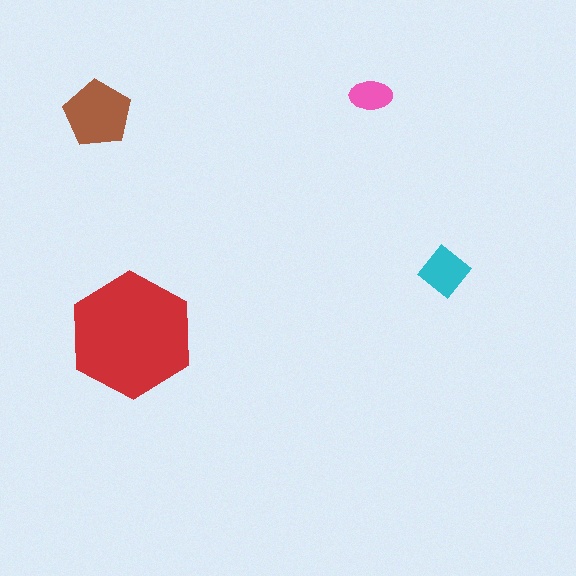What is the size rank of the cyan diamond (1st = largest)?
3rd.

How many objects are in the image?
There are 4 objects in the image.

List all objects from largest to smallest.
The red hexagon, the brown pentagon, the cyan diamond, the pink ellipse.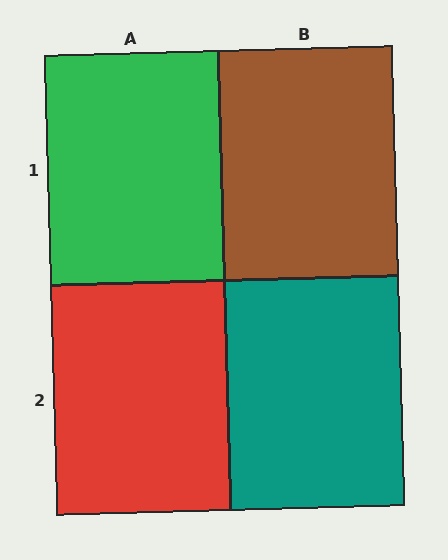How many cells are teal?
1 cell is teal.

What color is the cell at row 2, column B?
Teal.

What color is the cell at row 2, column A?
Red.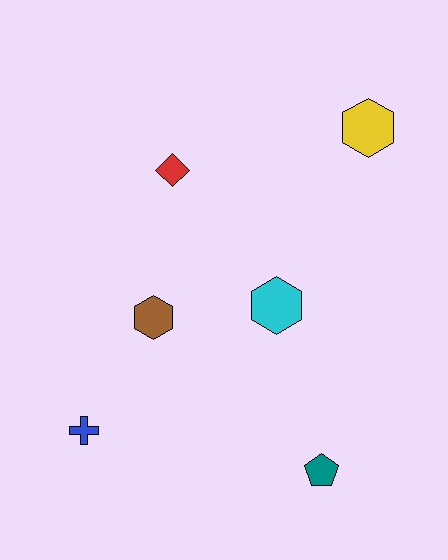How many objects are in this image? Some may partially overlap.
There are 6 objects.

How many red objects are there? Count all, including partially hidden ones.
There is 1 red object.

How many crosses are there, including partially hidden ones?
There is 1 cross.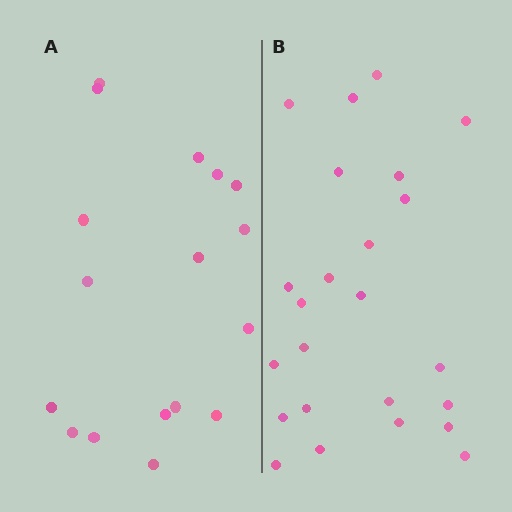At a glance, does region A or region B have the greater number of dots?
Region B (the right region) has more dots.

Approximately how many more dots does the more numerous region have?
Region B has roughly 8 or so more dots than region A.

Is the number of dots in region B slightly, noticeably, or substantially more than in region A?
Region B has noticeably more, but not dramatically so. The ratio is roughly 1.4 to 1.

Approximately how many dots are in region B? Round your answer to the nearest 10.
About 20 dots. (The exact count is 24, which rounds to 20.)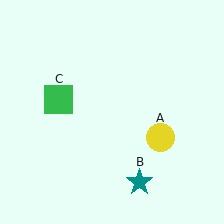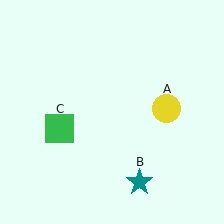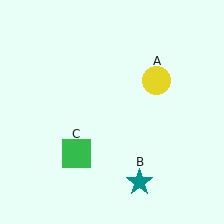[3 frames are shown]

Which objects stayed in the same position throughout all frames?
Teal star (object B) remained stationary.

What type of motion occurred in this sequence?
The yellow circle (object A), green square (object C) rotated counterclockwise around the center of the scene.